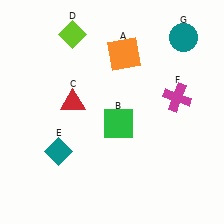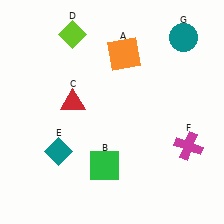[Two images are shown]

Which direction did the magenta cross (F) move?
The magenta cross (F) moved down.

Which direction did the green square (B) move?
The green square (B) moved down.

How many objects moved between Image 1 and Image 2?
2 objects moved between the two images.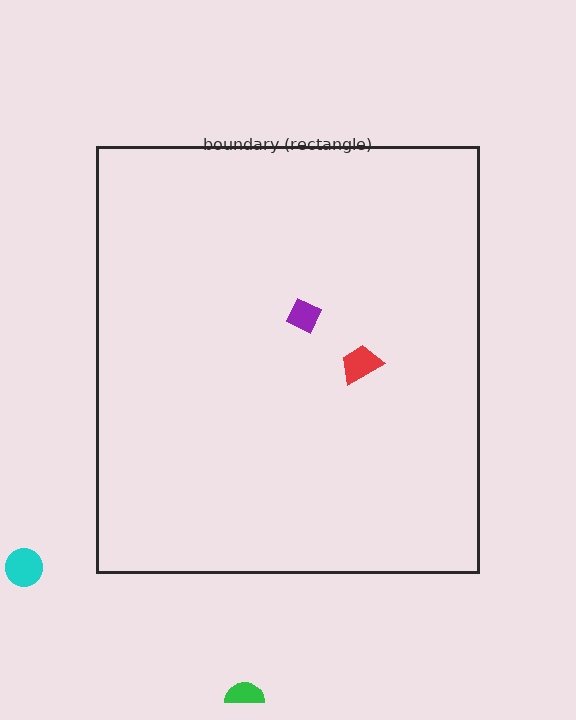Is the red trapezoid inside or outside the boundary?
Inside.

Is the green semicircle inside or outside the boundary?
Outside.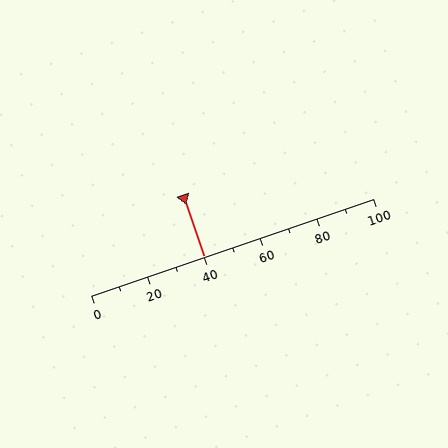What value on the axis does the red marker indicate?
The marker indicates approximately 40.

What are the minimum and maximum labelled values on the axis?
The axis runs from 0 to 100.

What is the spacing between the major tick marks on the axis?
The major ticks are spaced 20 apart.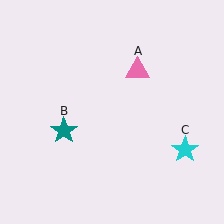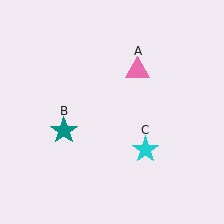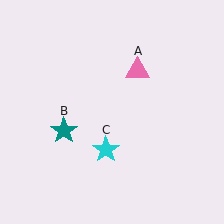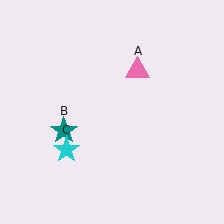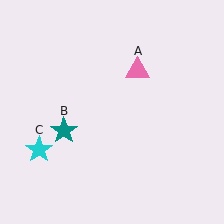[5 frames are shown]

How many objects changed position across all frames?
1 object changed position: cyan star (object C).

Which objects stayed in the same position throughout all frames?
Pink triangle (object A) and teal star (object B) remained stationary.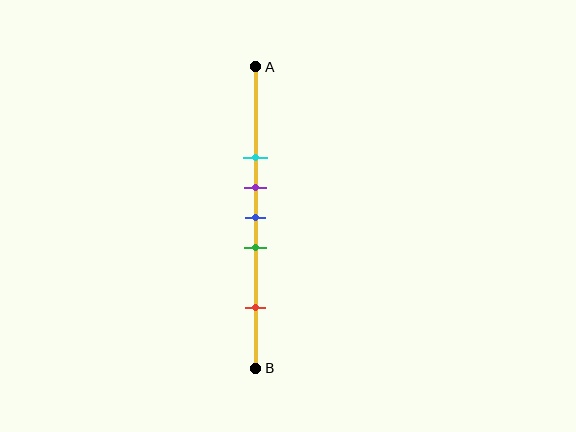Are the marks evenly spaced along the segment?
No, the marks are not evenly spaced.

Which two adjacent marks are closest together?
The purple and blue marks are the closest adjacent pair.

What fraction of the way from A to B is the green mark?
The green mark is approximately 60% (0.6) of the way from A to B.